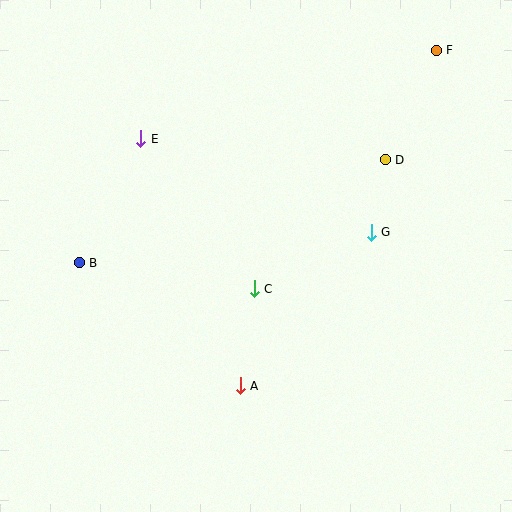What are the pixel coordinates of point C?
Point C is at (254, 289).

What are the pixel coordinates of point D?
Point D is at (385, 160).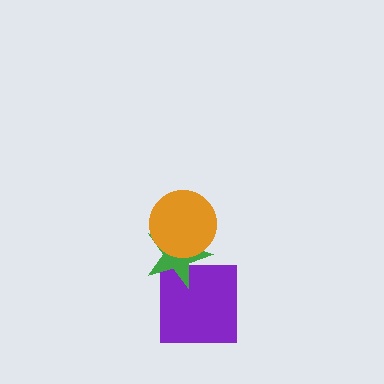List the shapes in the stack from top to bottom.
From top to bottom: the orange circle, the green star, the purple square.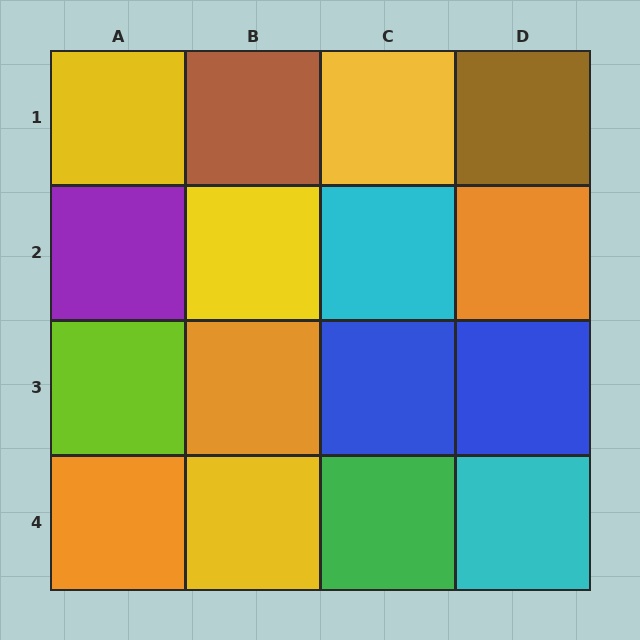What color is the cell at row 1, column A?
Yellow.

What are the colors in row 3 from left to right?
Lime, orange, blue, blue.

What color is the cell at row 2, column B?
Yellow.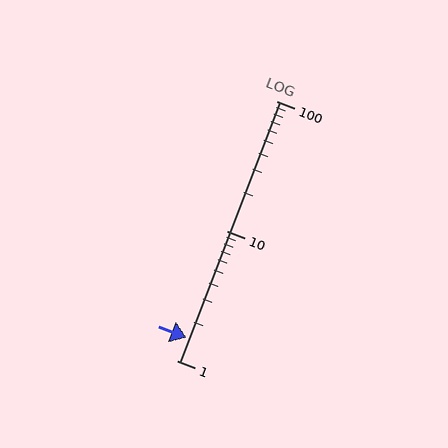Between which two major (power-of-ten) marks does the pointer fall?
The pointer is between 1 and 10.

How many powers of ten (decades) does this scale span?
The scale spans 2 decades, from 1 to 100.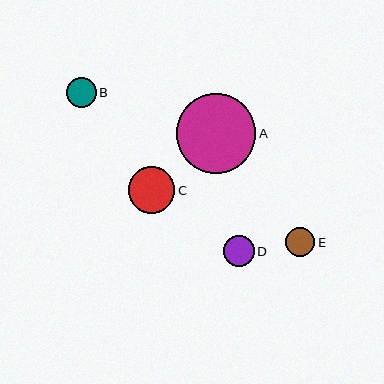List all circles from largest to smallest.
From largest to smallest: A, C, D, B, E.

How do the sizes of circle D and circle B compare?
Circle D and circle B are approximately the same size.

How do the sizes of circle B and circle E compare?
Circle B and circle E are approximately the same size.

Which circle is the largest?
Circle A is the largest with a size of approximately 80 pixels.